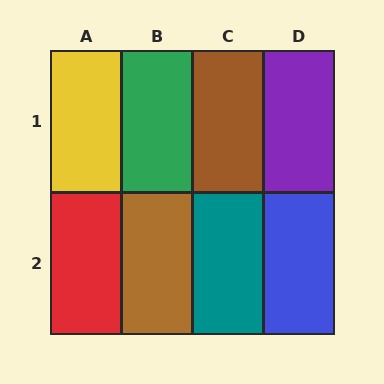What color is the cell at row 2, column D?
Blue.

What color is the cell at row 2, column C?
Teal.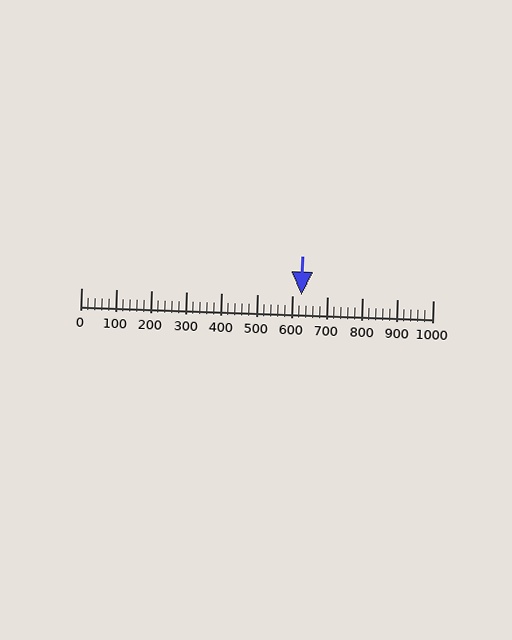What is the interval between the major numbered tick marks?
The major tick marks are spaced 100 units apart.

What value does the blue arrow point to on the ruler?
The blue arrow points to approximately 627.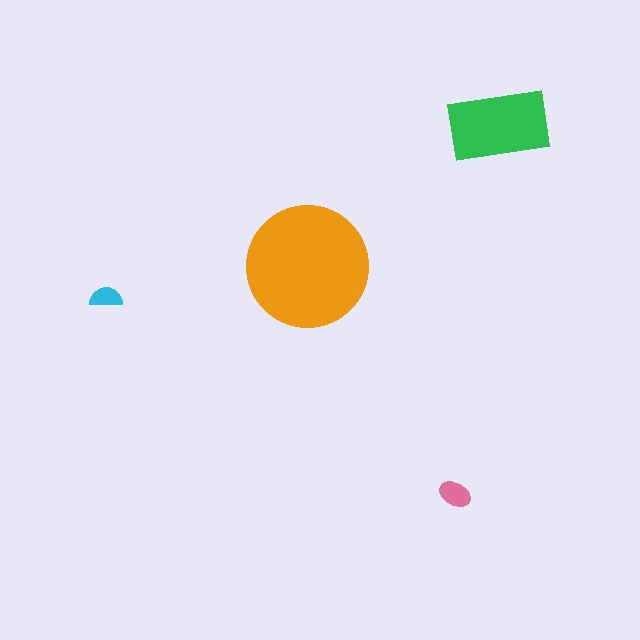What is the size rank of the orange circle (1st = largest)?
1st.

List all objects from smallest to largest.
The cyan semicircle, the pink ellipse, the green rectangle, the orange circle.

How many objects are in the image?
There are 4 objects in the image.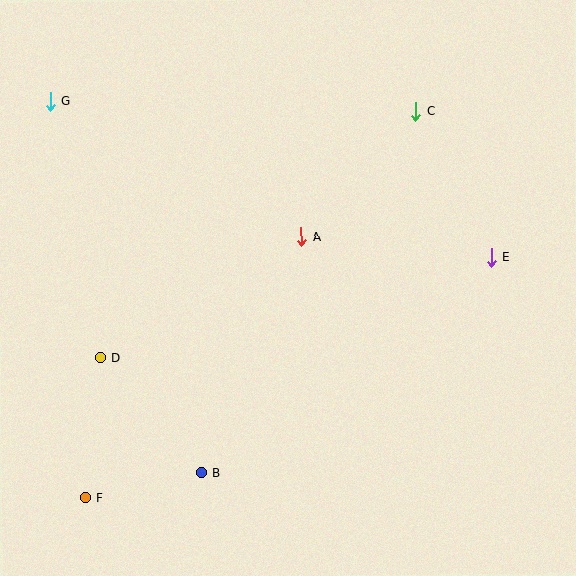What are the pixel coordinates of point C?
Point C is at (416, 111).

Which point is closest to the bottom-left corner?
Point F is closest to the bottom-left corner.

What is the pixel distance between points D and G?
The distance between D and G is 260 pixels.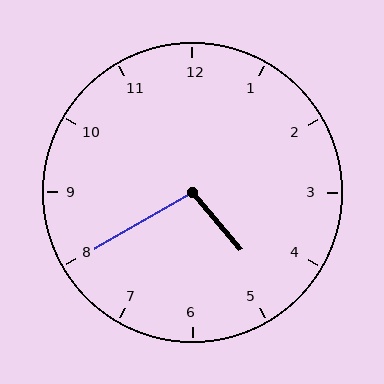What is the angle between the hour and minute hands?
Approximately 100 degrees.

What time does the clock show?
4:40.